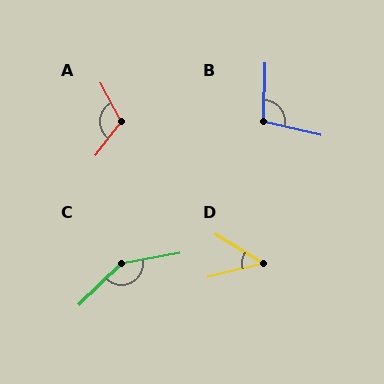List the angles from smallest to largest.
D (46°), B (102°), A (115°), C (145°).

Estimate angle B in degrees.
Approximately 102 degrees.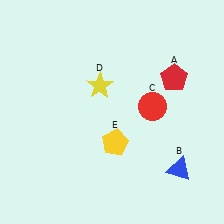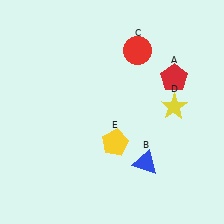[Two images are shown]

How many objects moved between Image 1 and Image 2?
3 objects moved between the two images.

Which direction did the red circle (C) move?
The red circle (C) moved up.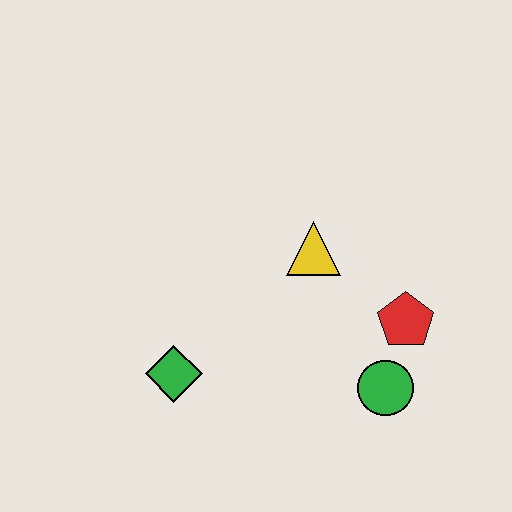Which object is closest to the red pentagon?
The green circle is closest to the red pentagon.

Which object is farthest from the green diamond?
The red pentagon is farthest from the green diamond.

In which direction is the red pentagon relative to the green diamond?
The red pentagon is to the right of the green diamond.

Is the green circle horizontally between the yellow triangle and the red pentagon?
Yes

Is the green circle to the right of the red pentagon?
No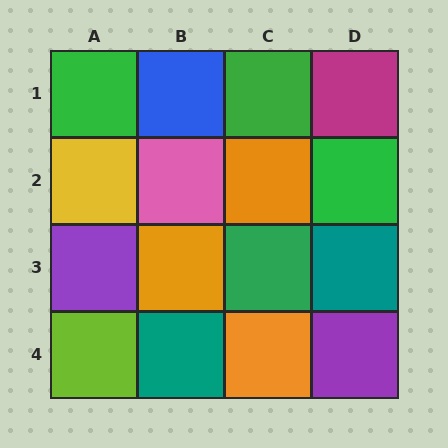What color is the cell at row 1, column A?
Green.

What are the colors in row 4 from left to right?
Lime, teal, orange, purple.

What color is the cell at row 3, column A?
Purple.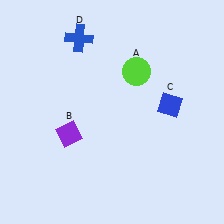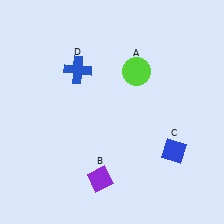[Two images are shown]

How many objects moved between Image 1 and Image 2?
3 objects moved between the two images.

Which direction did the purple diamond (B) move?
The purple diamond (B) moved down.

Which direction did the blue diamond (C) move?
The blue diamond (C) moved down.